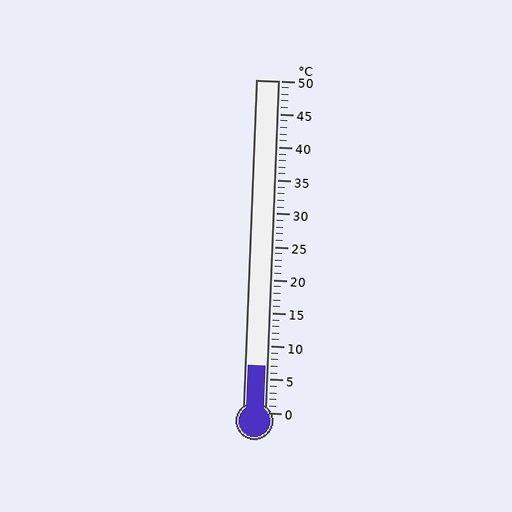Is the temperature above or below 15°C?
The temperature is below 15°C.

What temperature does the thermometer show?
The thermometer shows approximately 7°C.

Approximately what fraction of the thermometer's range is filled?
The thermometer is filled to approximately 15% of its range.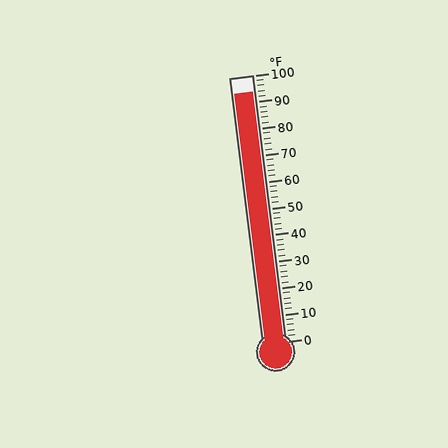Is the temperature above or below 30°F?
The temperature is above 30°F.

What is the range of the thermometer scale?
The thermometer scale ranges from 0°F to 100°F.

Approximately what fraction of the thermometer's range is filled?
The thermometer is filled to approximately 95% of its range.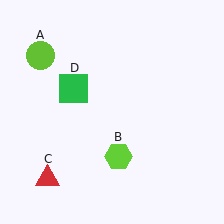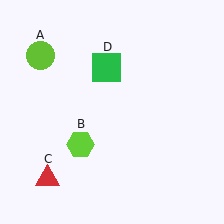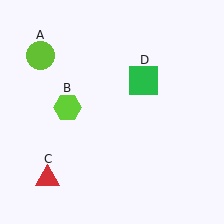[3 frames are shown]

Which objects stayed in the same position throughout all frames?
Lime circle (object A) and red triangle (object C) remained stationary.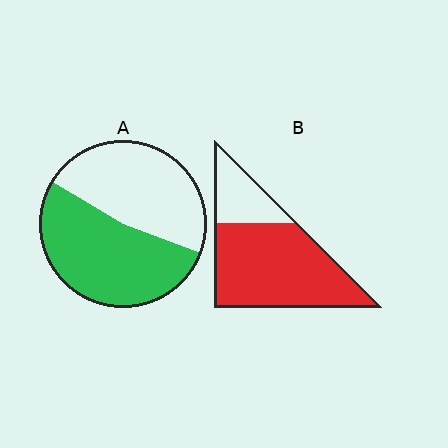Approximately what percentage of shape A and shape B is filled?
A is approximately 55% and B is approximately 75%.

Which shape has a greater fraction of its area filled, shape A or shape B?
Shape B.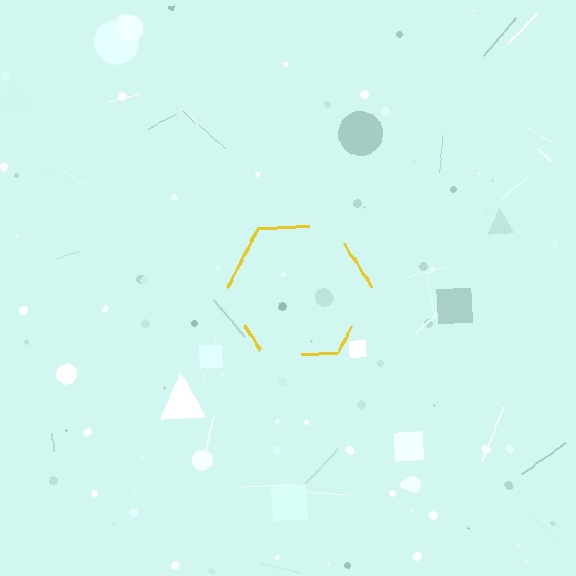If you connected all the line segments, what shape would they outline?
They would outline a hexagon.